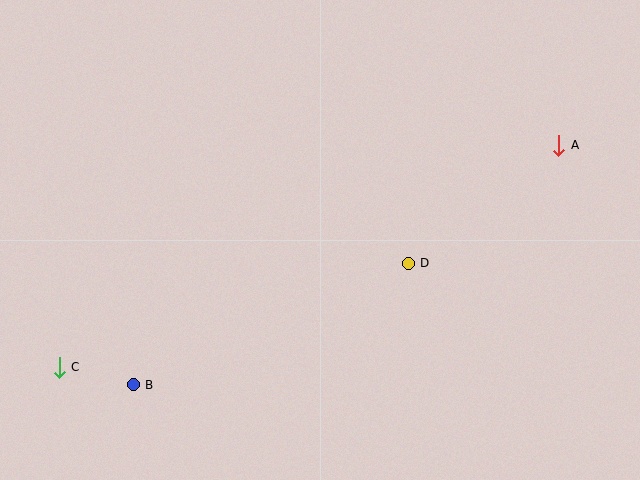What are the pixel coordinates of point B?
Point B is at (133, 385).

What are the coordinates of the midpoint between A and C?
The midpoint between A and C is at (309, 256).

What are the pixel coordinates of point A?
Point A is at (559, 145).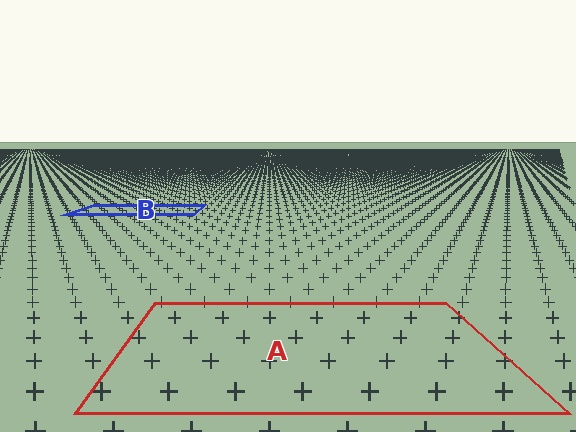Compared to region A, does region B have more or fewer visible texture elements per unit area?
Region B has more texture elements per unit area — they are packed more densely because it is farther away.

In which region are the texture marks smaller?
The texture marks are smaller in region B, because it is farther away.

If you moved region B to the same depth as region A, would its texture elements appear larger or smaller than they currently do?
They would appear larger. At a closer depth, the same texture elements are projected at a bigger on-screen size.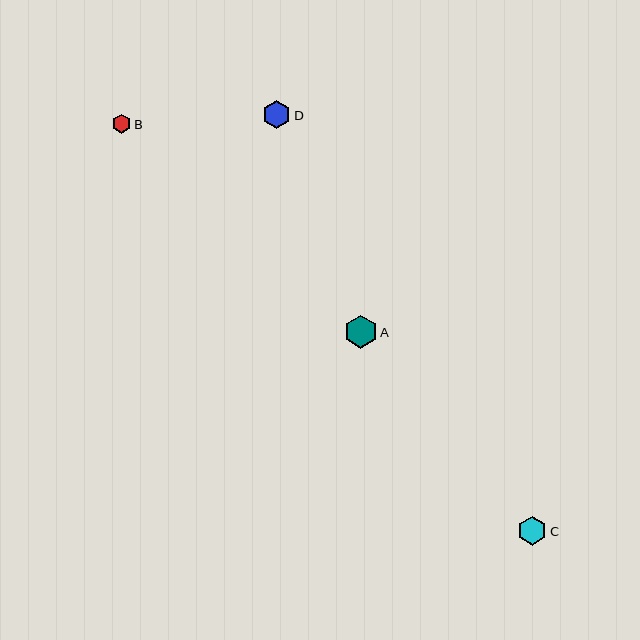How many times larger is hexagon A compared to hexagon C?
Hexagon A is approximately 1.1 times the size of hexagon C.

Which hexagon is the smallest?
Hexagon B is the smallest with a size of approximately 19 pixels.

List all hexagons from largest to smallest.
From largest to smallest: A, C, D, B.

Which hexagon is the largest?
Hexagon A is the largest with a size of approximately 33 pixels.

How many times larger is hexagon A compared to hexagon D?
Hexagon A is approximately 1.2 times the size of hexagon D.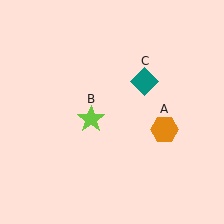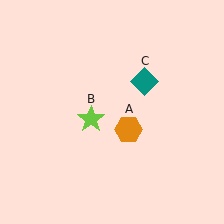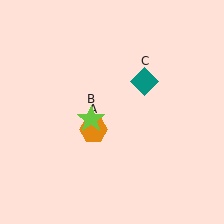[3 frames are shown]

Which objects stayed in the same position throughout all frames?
Lime star (object B) and teal diamond (object C) remained stationary.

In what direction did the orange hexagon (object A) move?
The orange hexagon (object A) moved left.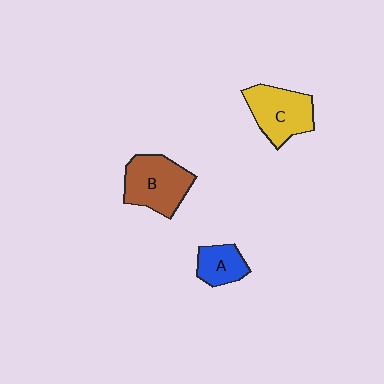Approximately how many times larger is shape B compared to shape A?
Approximately 1.8 times.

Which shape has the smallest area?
Shape A (blue).